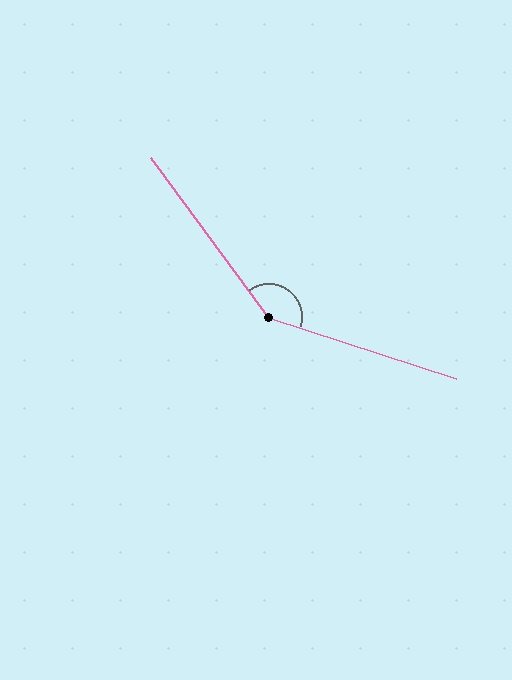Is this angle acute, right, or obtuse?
It is obtuse.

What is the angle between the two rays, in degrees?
Approximately 145 degrees.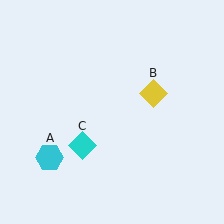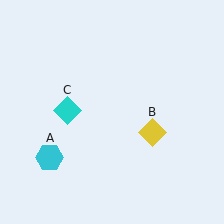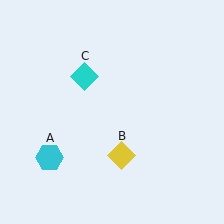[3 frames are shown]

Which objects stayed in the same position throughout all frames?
Cyan hexagon (object A) remained stationary.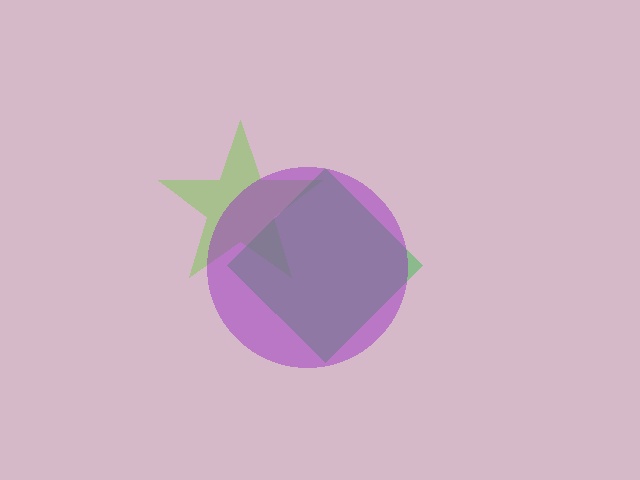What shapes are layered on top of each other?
The layered shapes are: a lime star, a green diamond, a purple circle.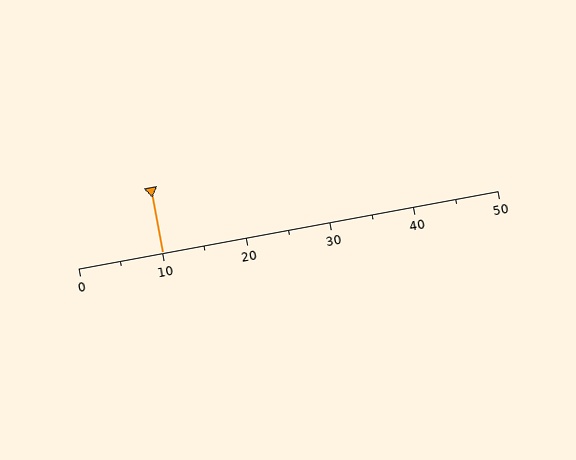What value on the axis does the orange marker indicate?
The marker indicates approximately 10.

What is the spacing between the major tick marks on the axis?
The major ticks are spaced 10 apart.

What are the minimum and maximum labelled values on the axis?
The axis runs from 0 to 50.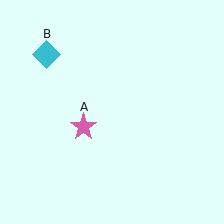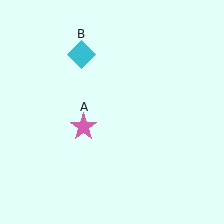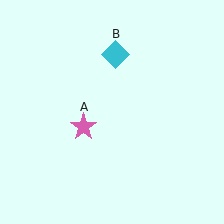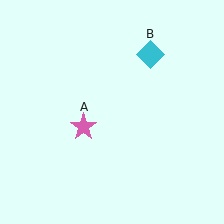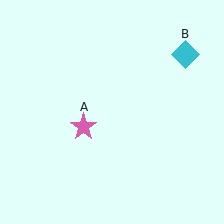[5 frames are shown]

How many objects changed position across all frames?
1 object changed position: cyan diamond (object B).